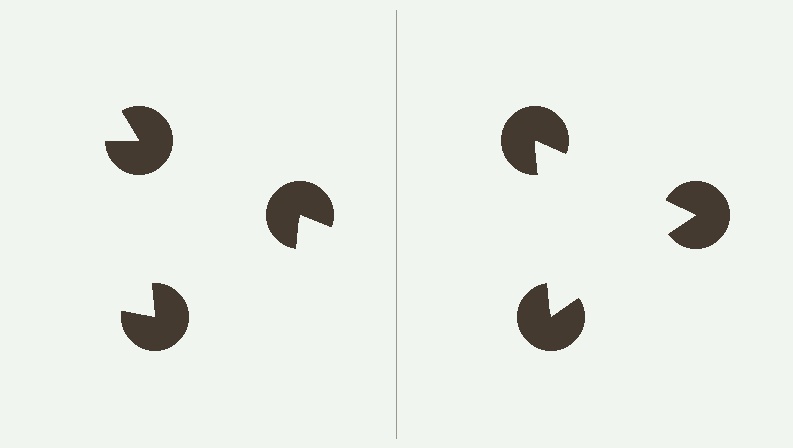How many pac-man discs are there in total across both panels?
6 — 3 on each side.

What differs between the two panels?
The pac-man discs are positioned identically on both sides; only the wedge orientations differ. On the right they align to a triangle; on the left they are misaligned.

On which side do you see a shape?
An illusory triangle appears on the right side. On the left side the wedge cuts are rotated, so no coherent shape forms.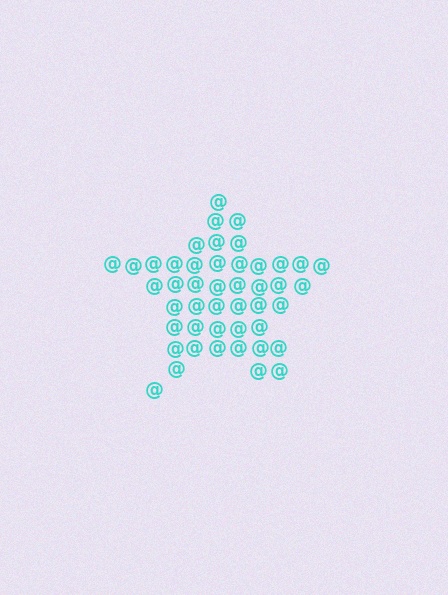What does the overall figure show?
The overall figure shows a star.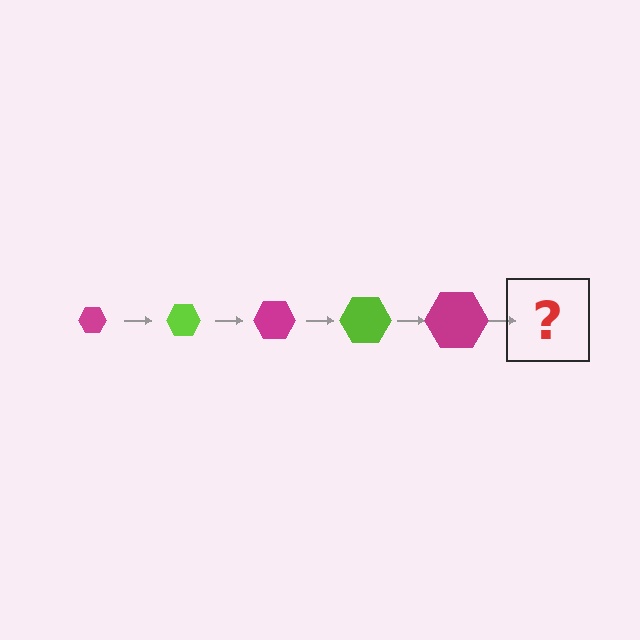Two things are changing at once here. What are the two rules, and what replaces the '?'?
The two rules are that the hexagon grows larger each step and the color cycles through magenta and lime. The '?' should be a lime hexagon, larger than the previous one.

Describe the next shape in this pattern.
It should be a lime hexagon, larger than the previous one.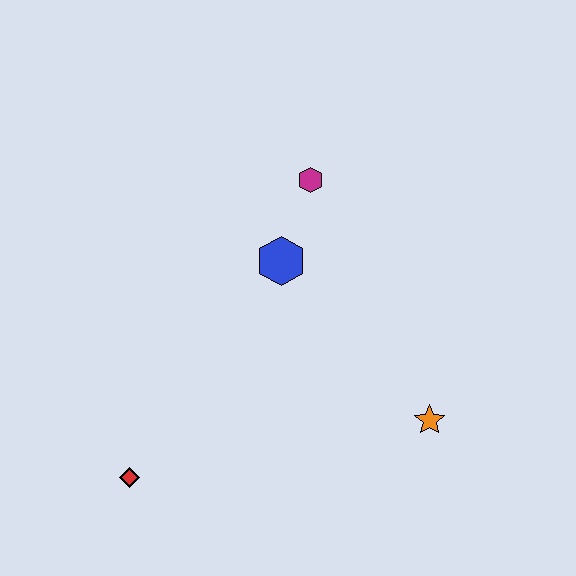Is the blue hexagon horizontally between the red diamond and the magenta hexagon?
Yes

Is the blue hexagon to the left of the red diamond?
No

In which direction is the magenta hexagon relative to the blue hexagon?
The magenta hexagon is above the blue hexagon.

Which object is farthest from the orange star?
The red diamond is farthest from the orange star.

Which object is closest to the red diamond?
The blue hexagon is closest to the red diamond.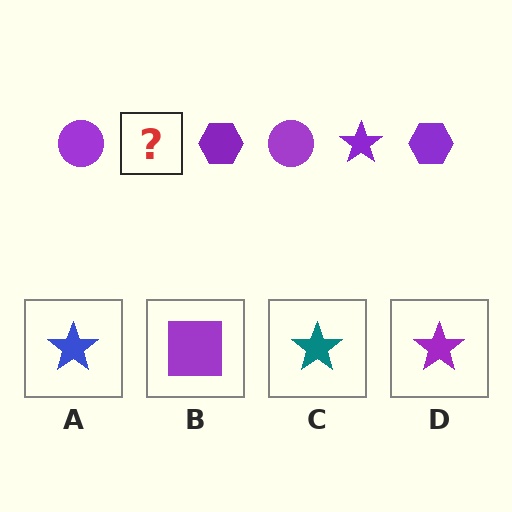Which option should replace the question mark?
Option D.